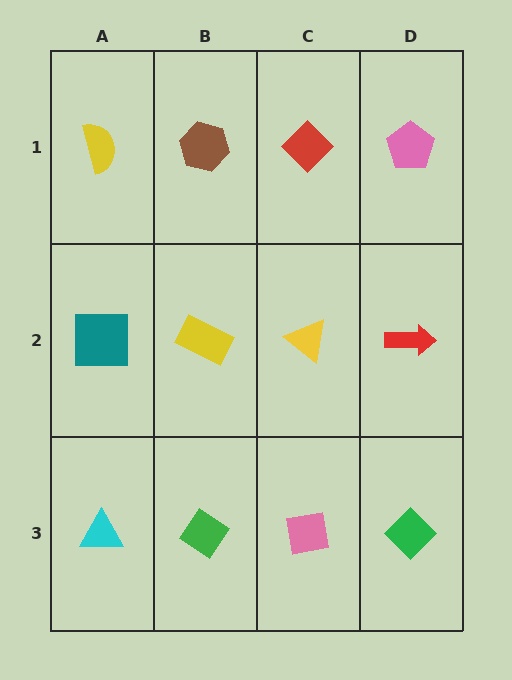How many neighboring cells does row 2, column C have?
4.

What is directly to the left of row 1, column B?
A yellow semicircle.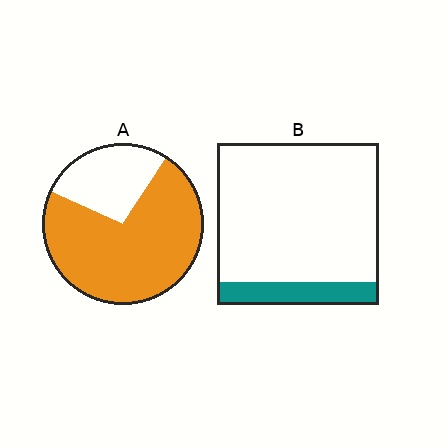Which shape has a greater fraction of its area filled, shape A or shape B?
Shape A.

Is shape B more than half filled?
No.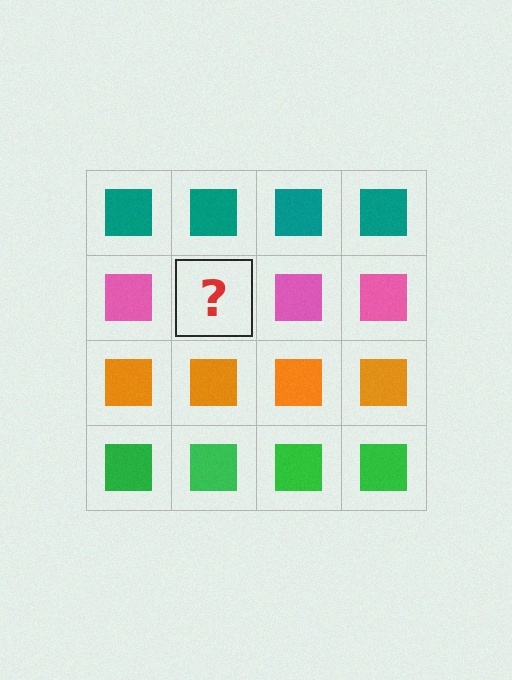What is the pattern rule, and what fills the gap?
The rule is that each row has a consistent color. The gap should be filled with a pink square.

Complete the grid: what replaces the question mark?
The question mark should be replaced with a pink square.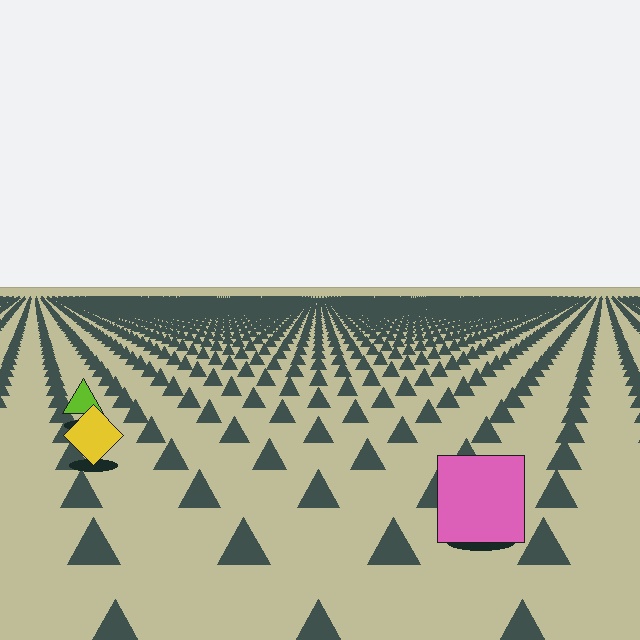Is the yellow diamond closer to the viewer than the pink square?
No. The pink square is closer — you can tell from the texture gradient: the ground texture is coarser near it.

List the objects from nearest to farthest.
From nearest to farthest: the pink square, the yellow diamond, the lime triangle.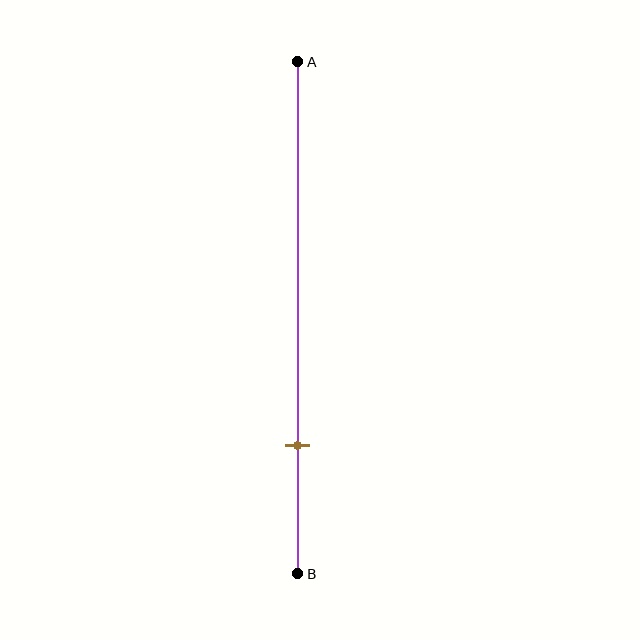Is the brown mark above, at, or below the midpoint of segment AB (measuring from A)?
The brown mark is below the midpoint of segment AB.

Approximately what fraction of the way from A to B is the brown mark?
The brown mark is approximately 75% of the way from A to B.